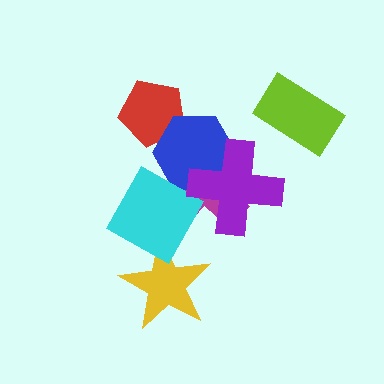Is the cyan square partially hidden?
No, no other shape covers it.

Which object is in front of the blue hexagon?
The purple cross is in front of the blue hexagon.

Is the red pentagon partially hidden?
Yes, it is partially covered by another shape.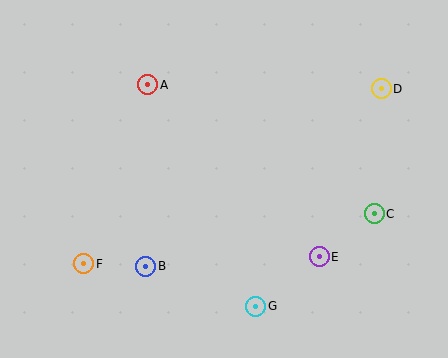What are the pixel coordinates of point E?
Point E is at (319, 257).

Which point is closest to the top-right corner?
Point D is closest to the top-right corner.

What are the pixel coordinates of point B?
Point B is at (146, 267).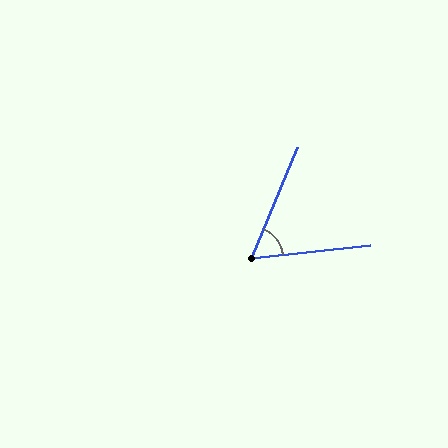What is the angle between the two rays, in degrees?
Approximately 62 degrees.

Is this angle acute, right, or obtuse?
It is acute.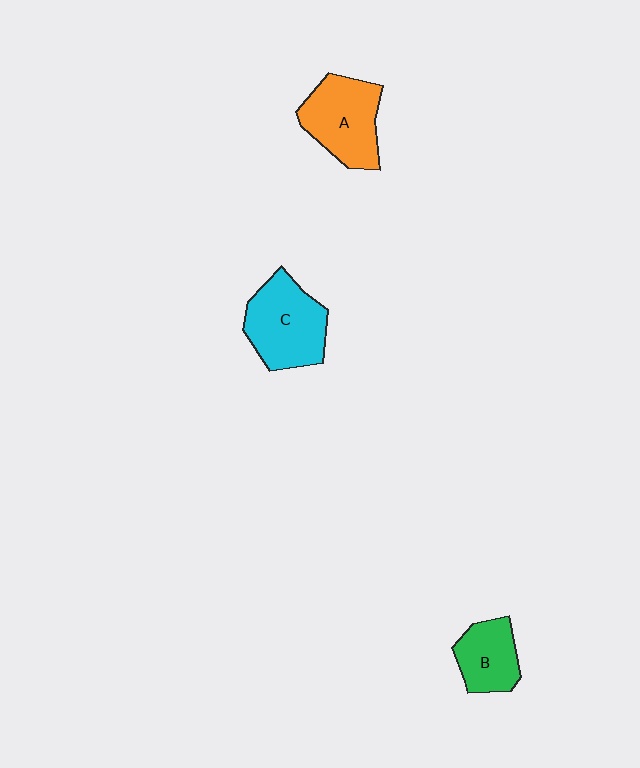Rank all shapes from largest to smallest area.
From largest to smallest: C (cyan), A (orange), B (green).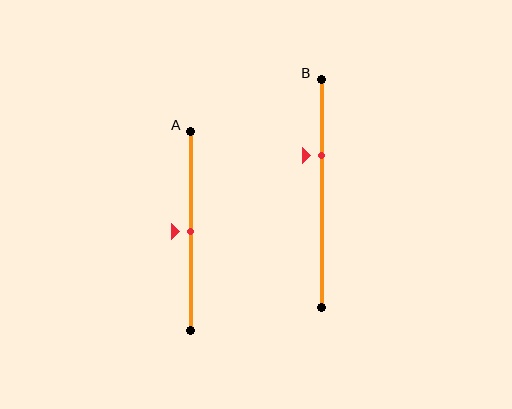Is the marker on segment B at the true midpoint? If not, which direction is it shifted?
No, the marker on segment B is shifted upward by about 17% of the segment length.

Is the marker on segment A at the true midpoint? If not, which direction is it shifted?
Yes, the marker on segment A is at the true midpoint.